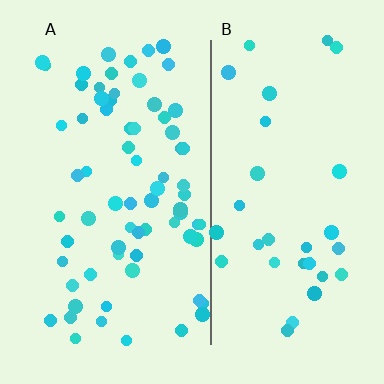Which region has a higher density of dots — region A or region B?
A (the left).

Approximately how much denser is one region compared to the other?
Approximately 2.2× — region A over region B.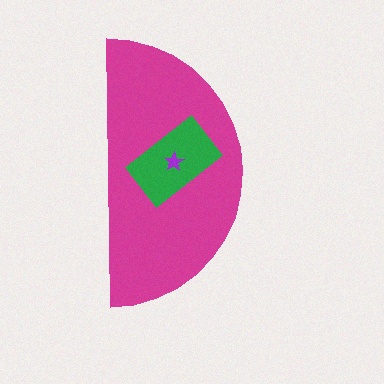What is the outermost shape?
The magenta semicircle.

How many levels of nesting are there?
3.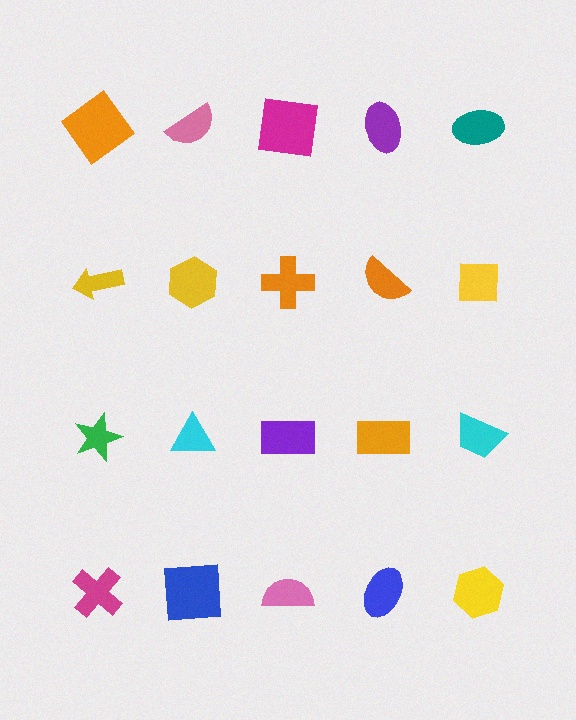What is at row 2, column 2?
A yellow hexagon.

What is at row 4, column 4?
A blue ellipse.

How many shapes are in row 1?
5 shapes.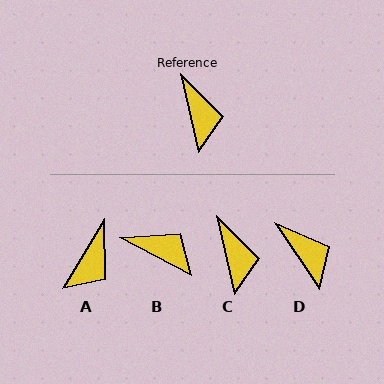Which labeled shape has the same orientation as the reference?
C.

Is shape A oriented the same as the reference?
No, it is off by about 44 degrees.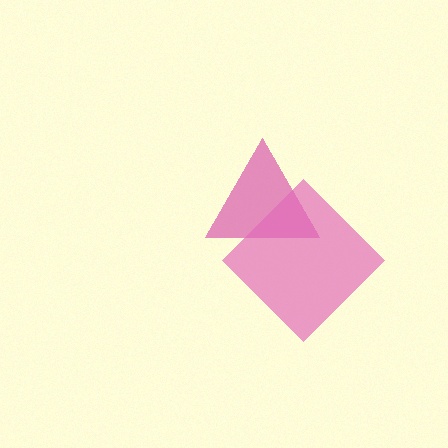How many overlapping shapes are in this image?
There are 2 overlapping shapes in the image.